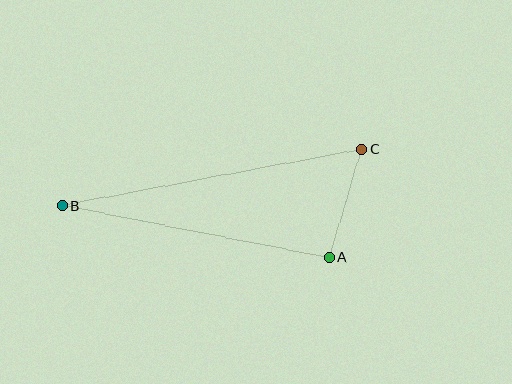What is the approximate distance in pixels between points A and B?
The distance between A and B is approximately 272 pixels.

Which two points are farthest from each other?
Points B and C are farthest from each other.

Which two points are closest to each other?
Points A and C are closest to each other.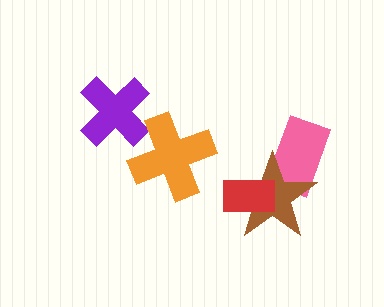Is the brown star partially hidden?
Yes, it is partially covered by another shape.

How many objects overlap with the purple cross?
1 object overlaps with the purple cross.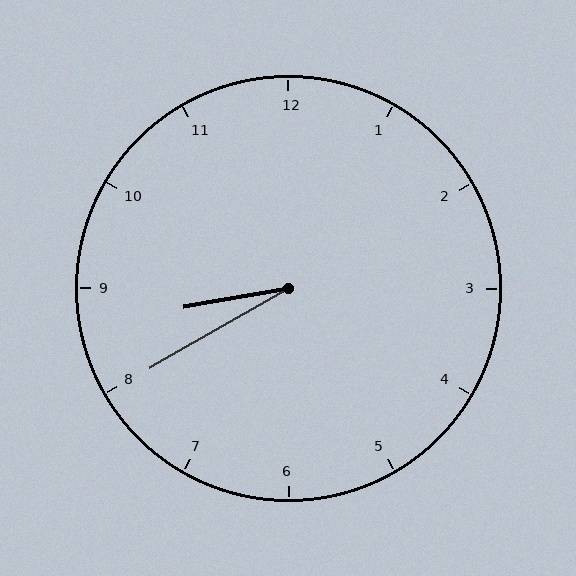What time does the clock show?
8:40.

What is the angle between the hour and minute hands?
Approximately 20 degrees.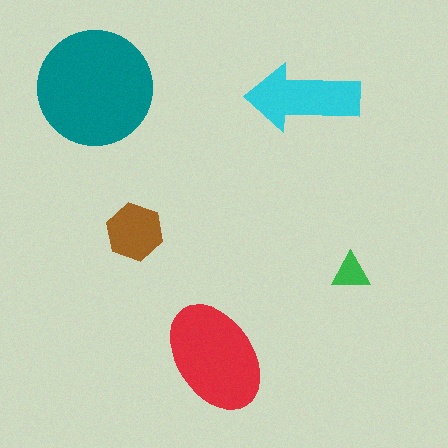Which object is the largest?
The teal circle.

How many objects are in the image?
There are 5 objects in the image.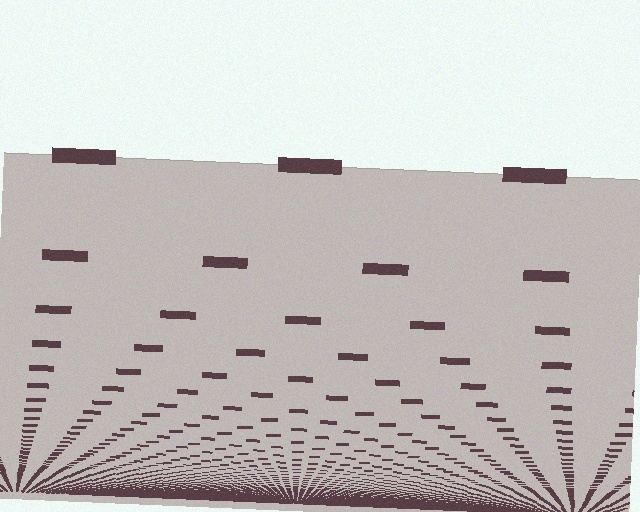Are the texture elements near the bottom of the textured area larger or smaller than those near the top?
Smaller. The gradient is inverted — elements near the bottom are smaller and denser.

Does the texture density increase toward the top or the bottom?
Density increases toward the bottom.